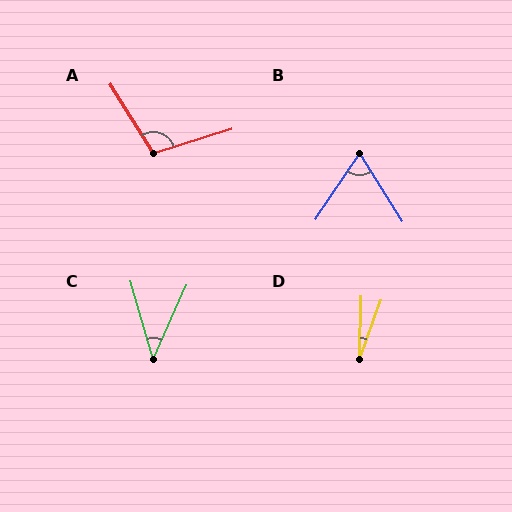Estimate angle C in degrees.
Approximately 40 degrees.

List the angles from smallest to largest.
D (18°), C (40°), B (65°), A (105°).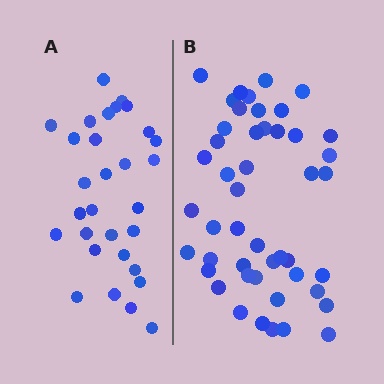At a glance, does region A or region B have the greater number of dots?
Region B (the right region) has more dots.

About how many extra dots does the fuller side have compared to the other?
Region B has approximately 15 more dots than region A.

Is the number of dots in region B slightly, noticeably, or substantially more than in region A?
Region B has substantially more. The ratio is roughly 1.6 to 1.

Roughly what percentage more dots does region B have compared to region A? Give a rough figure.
About 55% more.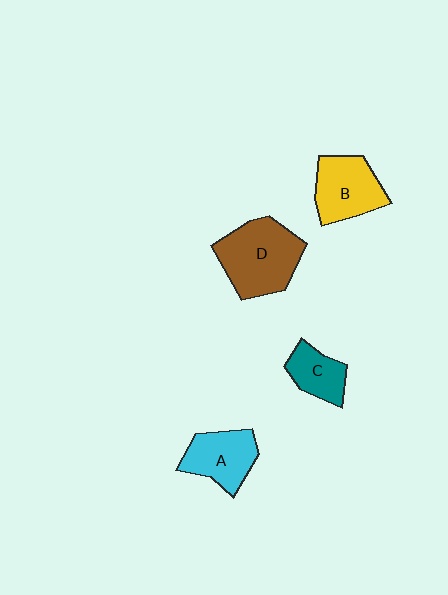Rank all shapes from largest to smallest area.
From largest to smallest: D (brown), B (yellow), A (cyan), C (teal).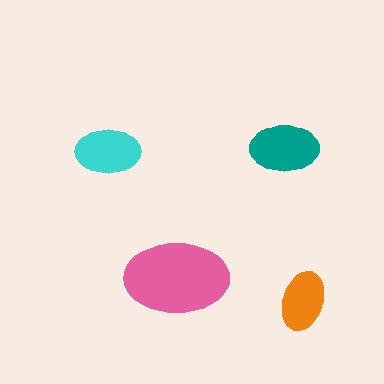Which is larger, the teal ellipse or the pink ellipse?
The pink one.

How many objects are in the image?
There are 4 objects in the image.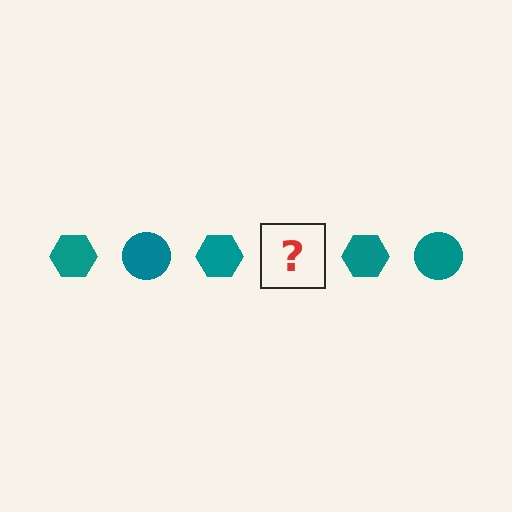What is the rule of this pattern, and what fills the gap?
The rule is that the pattern cycles through hexagon, circle shapes in teal. The gap should be filled with a teal circle.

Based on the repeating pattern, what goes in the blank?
The blank should be a teal circle.